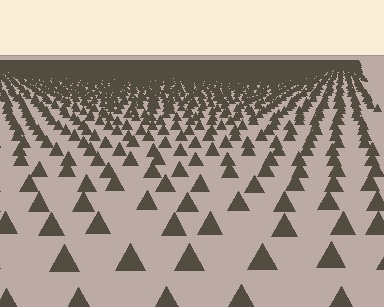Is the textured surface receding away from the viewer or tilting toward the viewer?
The surface is receding away from the viewer. Texture elements get smaller and denser toward the top.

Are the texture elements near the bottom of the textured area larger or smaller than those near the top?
Larger. Near the bottom, elements are closer to the viewer and appear at a bigger on-screen size.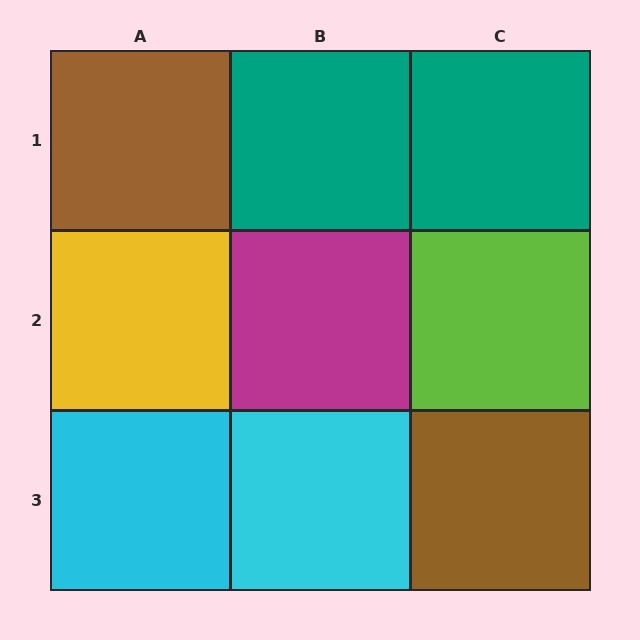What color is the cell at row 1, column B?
Teal.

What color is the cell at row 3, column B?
Cyan.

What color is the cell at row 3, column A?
Cyan.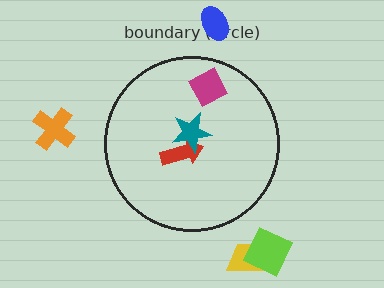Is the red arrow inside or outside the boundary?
Inside.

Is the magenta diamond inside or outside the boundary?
Inside.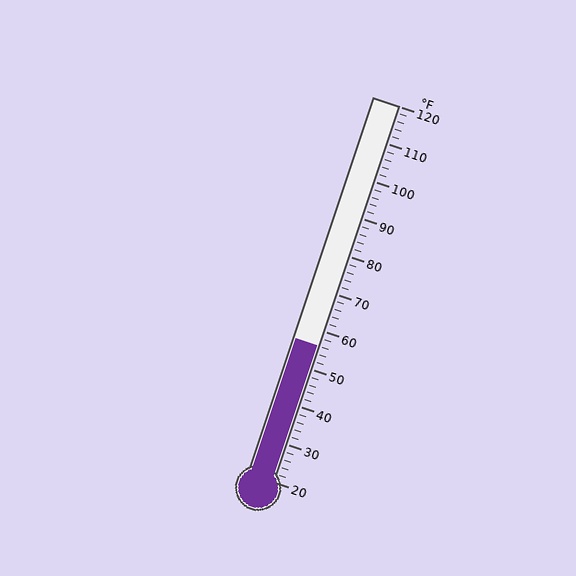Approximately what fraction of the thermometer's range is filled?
The thermometer is filled to approximately 35% of its range.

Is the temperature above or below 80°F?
The temperature is below 80°F.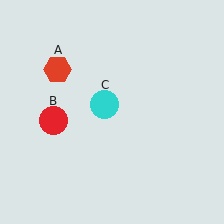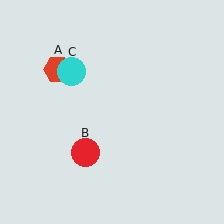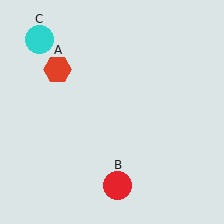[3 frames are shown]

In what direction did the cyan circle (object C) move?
The cyan circle (object C) moved up and to the left.